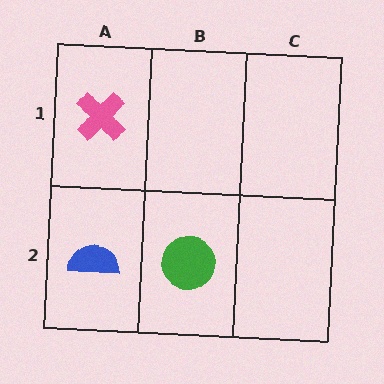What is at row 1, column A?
A pink cross.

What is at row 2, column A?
A blue semicircle.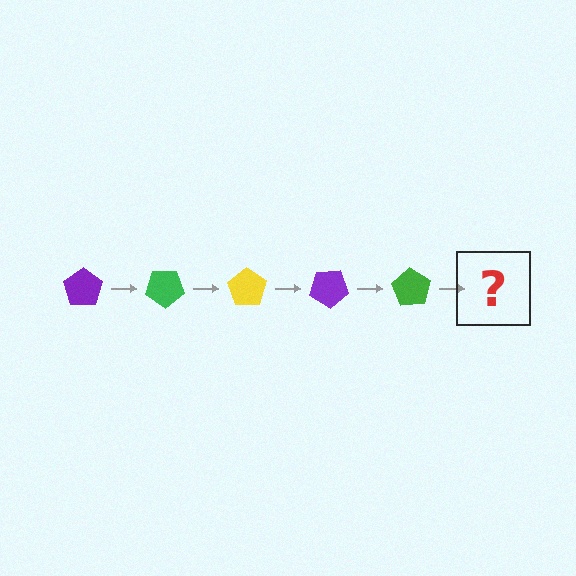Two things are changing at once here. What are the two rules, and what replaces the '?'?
The two rules are that it rotates 35 degrees each step and the color cycles through purple, green, and yellow. The '?' should be a yellow pentagon, rotated 175 degrees from the start.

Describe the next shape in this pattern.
It should be a yellow pentagon, rotated 175 degrees from the start.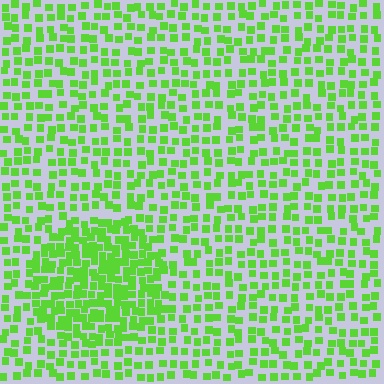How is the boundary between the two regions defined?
The boundary is defined by a change in element density (approximately 1.9x ratio). All elements are the same color, size, and shape.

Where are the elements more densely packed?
The elements are more densely packed inside the circle boundary.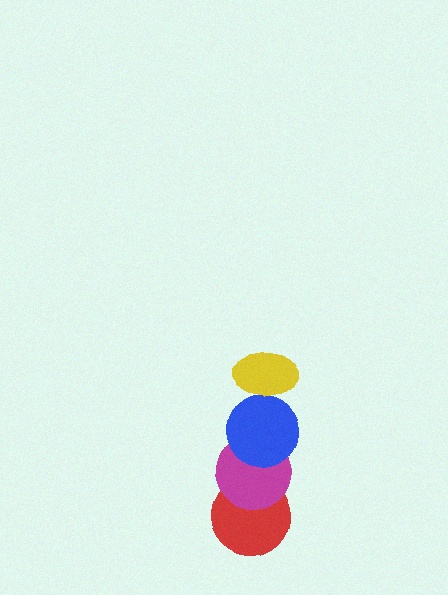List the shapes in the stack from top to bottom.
From top to bottom: the yellow ellipse, the blue circle, the magenta circle, the red circle.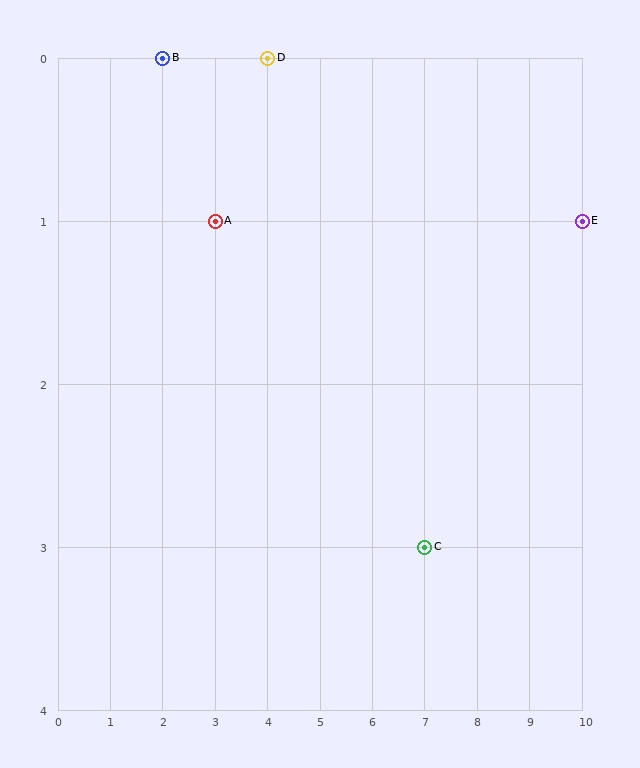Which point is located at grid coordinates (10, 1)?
Point E is at (10, 1).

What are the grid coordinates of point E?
Point E is at grid coordinates (10, 1).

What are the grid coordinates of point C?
Point C is at grid coordinates (7, 3).